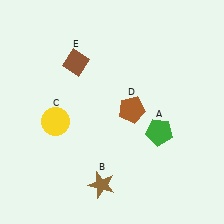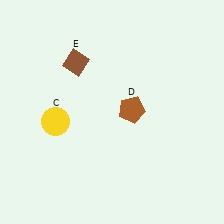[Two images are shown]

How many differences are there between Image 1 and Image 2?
There are 2 differences between the two images.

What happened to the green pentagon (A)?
The green pentagon (A) was removed in Image 2. It was in the bottom-right area of Image 1.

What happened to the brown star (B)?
The brown star (B) was removed in Image 2. It was in the bottom-left area of Image 1.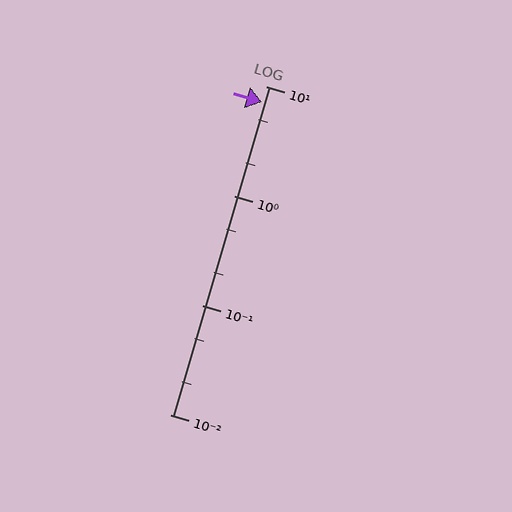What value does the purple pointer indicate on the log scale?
The pointer indicates approximately 7.1.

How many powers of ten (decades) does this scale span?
The scale spans 3 decades, from 0.01 to 10.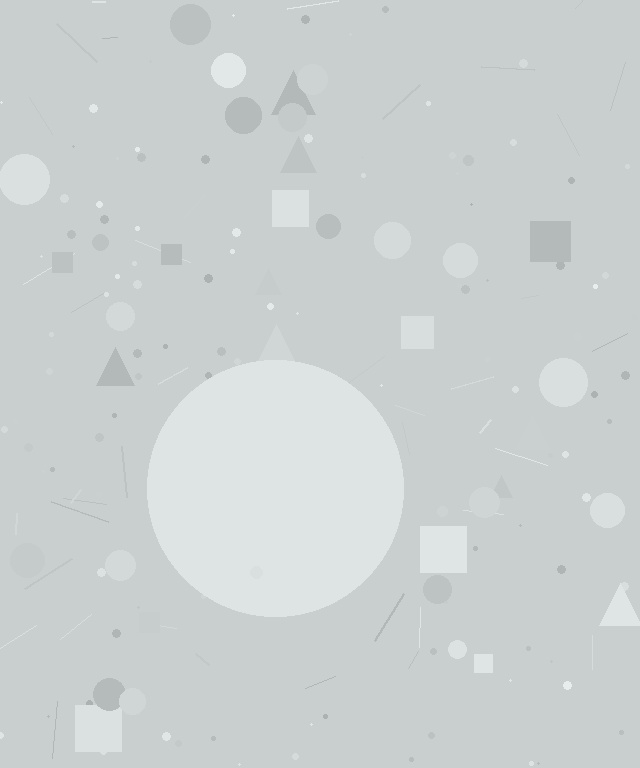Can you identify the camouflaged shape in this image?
The camouflaged shape is a circle.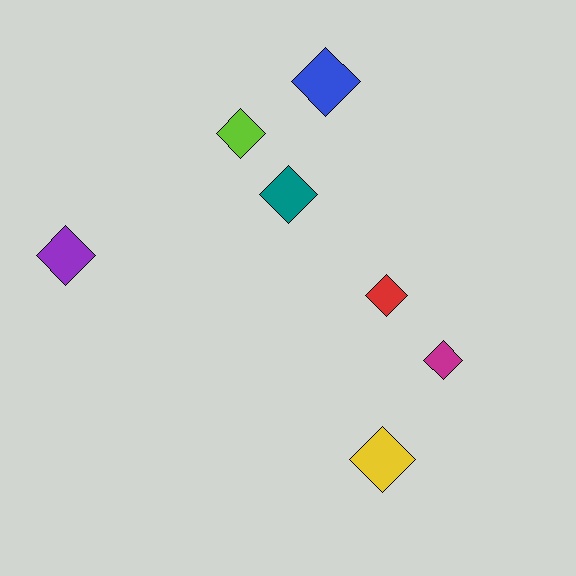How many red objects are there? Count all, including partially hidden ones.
There is 1 red object.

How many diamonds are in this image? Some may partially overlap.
There are 7 diamonds.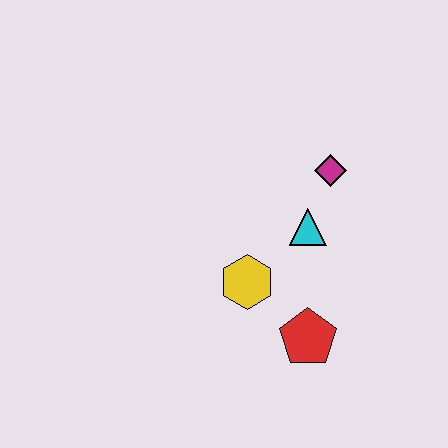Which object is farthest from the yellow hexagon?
The magenta diamond is farthest from the yellow hexagon.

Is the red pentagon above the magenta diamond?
No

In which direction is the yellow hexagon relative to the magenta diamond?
The yellow hexagon is below the magenta diamond.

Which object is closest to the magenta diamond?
The cyan triangle is closest to the magenta diamond.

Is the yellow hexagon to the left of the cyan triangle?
Yes